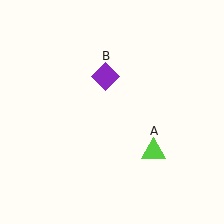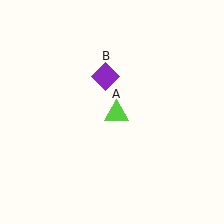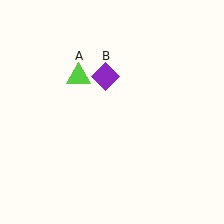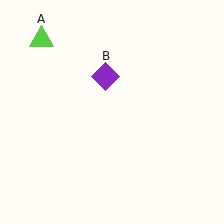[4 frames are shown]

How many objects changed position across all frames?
1 object changed position: lime triangle (object A).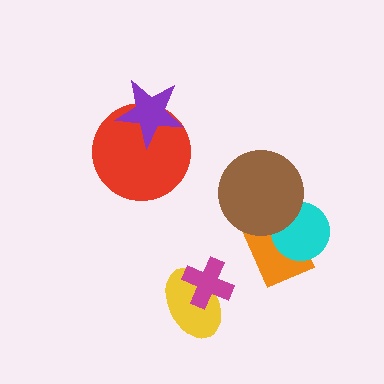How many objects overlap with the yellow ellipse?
1 object overlaps with the yellow ellipse.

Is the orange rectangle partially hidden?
Yes, it is partially covered by another shape.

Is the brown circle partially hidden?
No, no other shape covers it.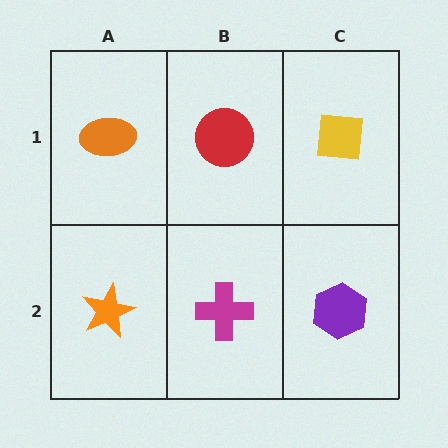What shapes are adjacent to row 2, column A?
An orange ellipse (row 1, column A), a magenta cross (row 2, column B).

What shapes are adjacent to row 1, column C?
A purple hexagon (row 2, column C), a red circle (row 1, column B).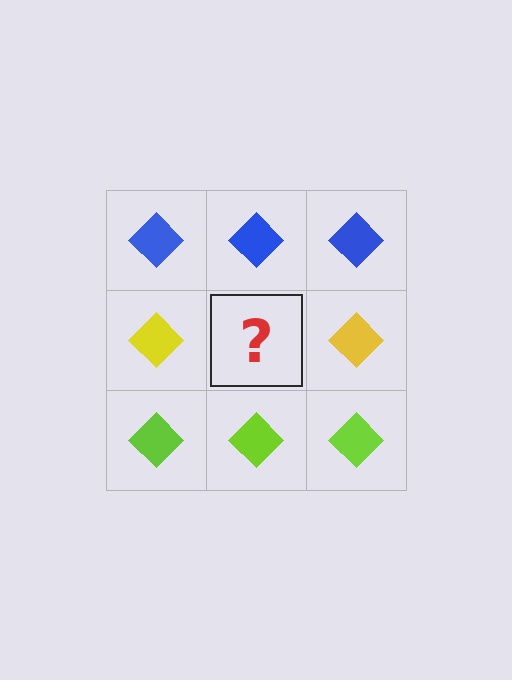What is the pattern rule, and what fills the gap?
The rule is that each row has a consistent color. The gap should be filled with a yellow diamond.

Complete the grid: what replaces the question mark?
The question mark should be replaced with a yellow diamond.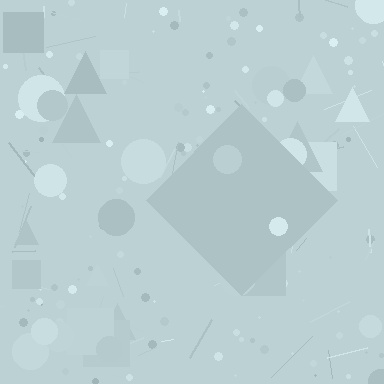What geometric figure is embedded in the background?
A diamond is embedded in the background.